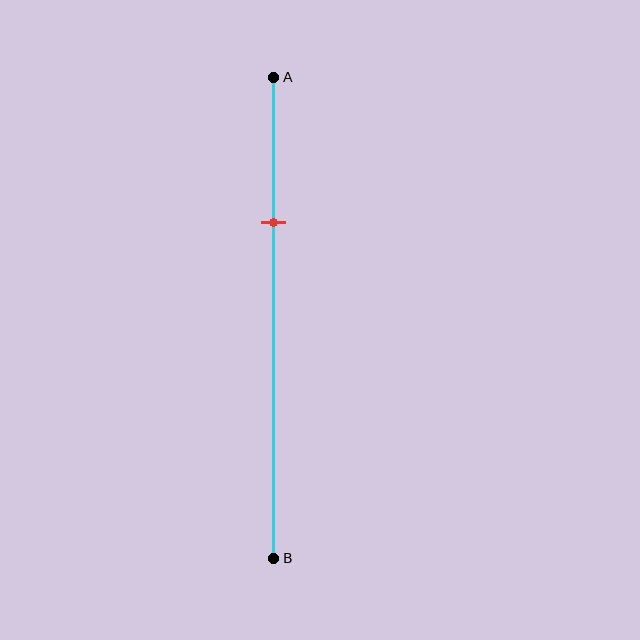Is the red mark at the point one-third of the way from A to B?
No, the mark is at about 30% from A, not at the 33% one-third point.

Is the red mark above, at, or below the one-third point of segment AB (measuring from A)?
The red mark is above the one-third point of segment AB.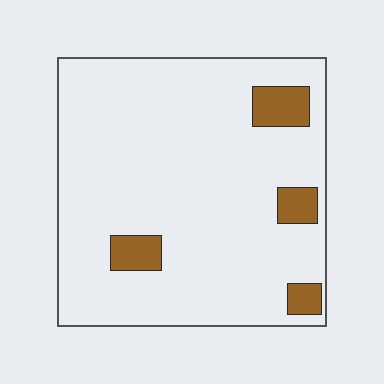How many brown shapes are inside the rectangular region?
4.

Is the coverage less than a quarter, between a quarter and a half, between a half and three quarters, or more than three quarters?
Less than a quarter.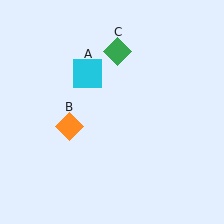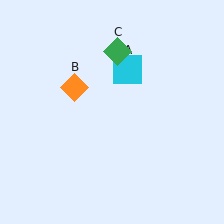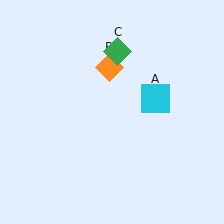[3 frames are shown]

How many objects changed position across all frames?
2 objects changed position: cyan square (object A), orange diamond (object B).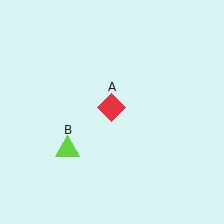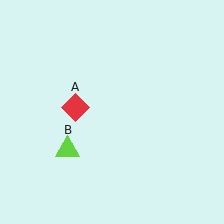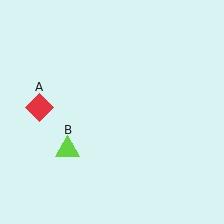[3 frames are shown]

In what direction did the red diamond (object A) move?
The red diamond (object A) moved left.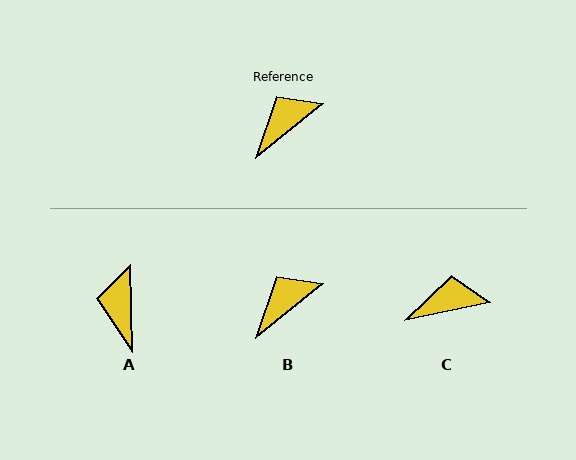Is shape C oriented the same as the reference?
No, it is off by about 28 degrees.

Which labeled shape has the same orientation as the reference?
B.